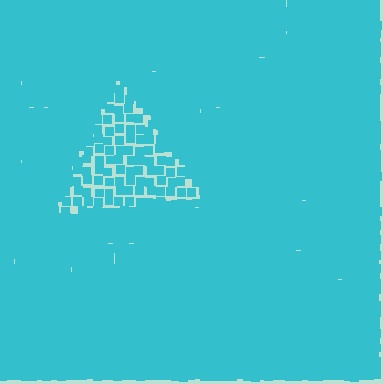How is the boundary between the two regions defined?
The boundary is defined by a change in element density (approximately 2.1x ratio). All elements are the same color, size, and shape.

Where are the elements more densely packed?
The elements are more densely packed outside the triangle boundary.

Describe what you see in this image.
The image contains small cyan elements arranged at two different densities. A triangle-shaped region is visible where the elements are less densely packed than the surrounding area.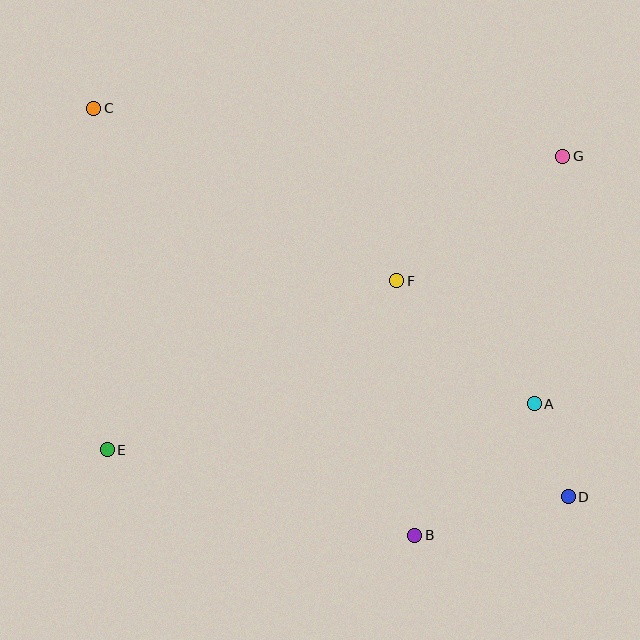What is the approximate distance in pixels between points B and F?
The distance between B and F is approximately 255 pixels.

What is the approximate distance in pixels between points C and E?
The distance between C and E is approximately 342 pixels.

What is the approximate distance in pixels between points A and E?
The distance between A and E is approximately 429 pixels.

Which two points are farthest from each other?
Points C and D are farthest from each other.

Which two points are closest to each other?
Points A and D are closest to each other.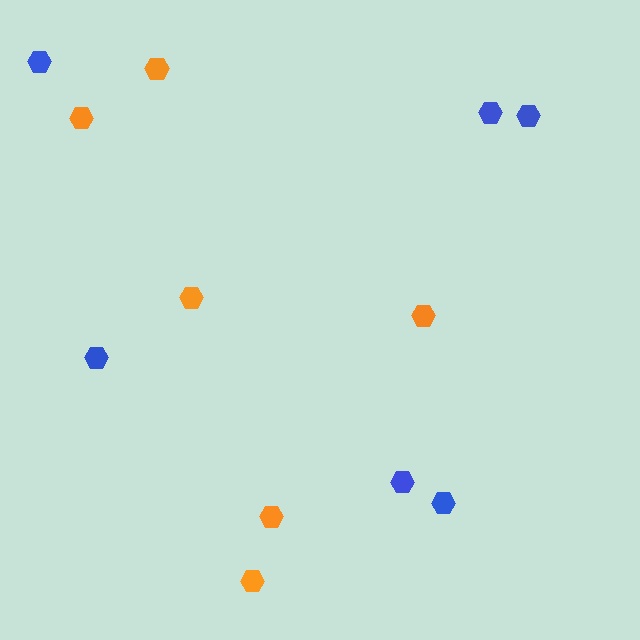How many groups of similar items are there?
There are 2 groups: one group of blue hexagons (6) and one group of orange hexagons (6).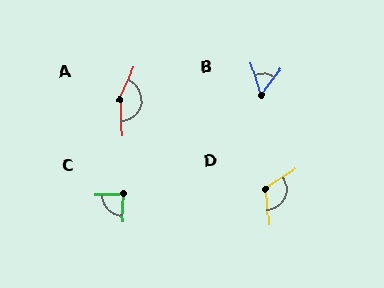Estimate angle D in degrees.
Approximately 118 degrees.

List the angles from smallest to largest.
B (53°), C (87°), D (118°), A (155°).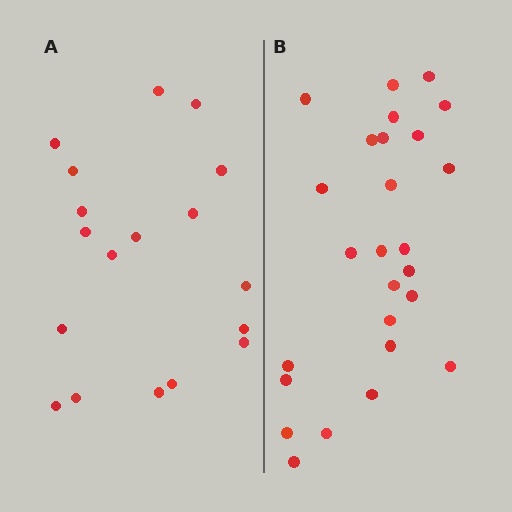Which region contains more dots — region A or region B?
Region B (the right region) has more dots.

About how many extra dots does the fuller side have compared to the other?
Region B has roughly 8 or so more dots than region A.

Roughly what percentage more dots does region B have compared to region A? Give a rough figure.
About 45% more.